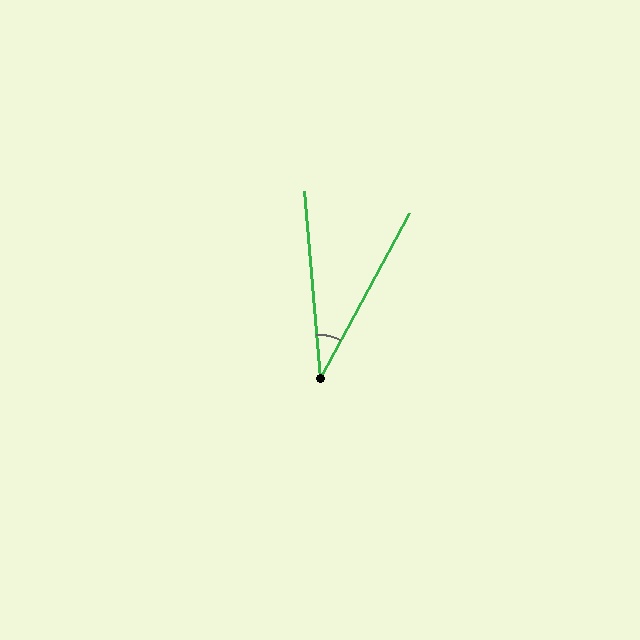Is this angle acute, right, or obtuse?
It is acute.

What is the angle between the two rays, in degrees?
Approximately 33 degrees.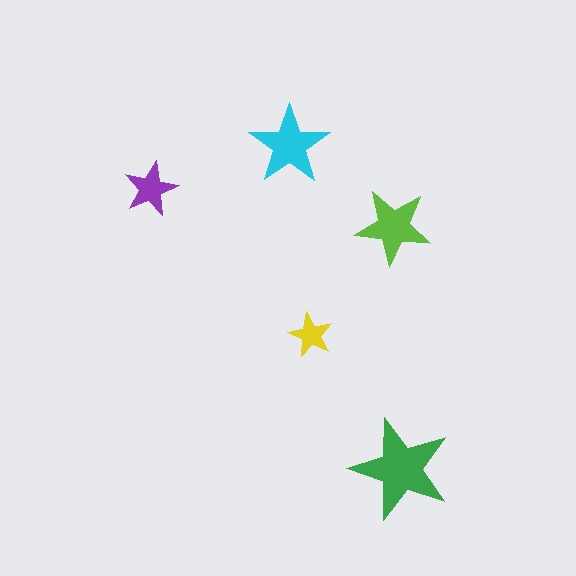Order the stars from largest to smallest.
the green one, the cyan one, the lime one, the purple one, the yellow one.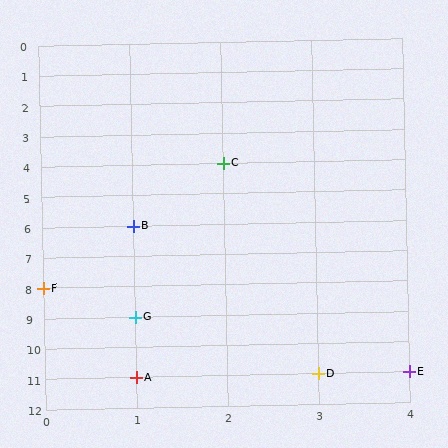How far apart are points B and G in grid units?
Points B and G are 3 rows apart.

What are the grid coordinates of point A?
Point A is at grid coordinates (1, 11).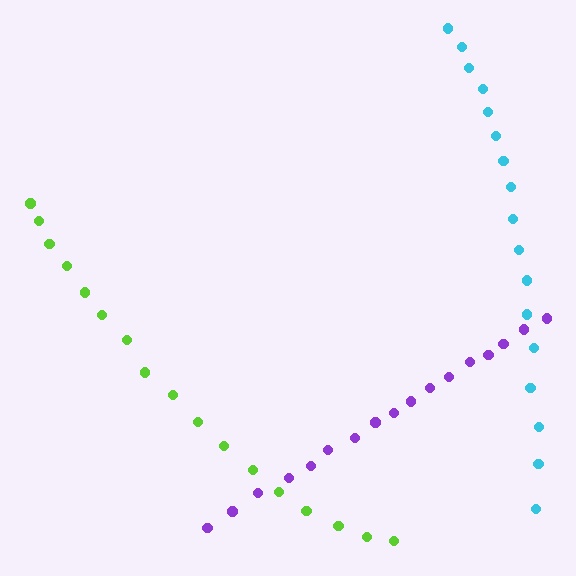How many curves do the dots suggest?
There are 3 distinct paths.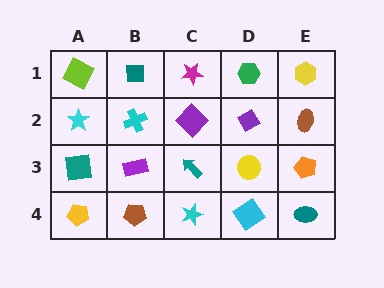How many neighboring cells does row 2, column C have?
4.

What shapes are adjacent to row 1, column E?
A brown ellipse (row 2, column E), a green hexagon (row 1, column D).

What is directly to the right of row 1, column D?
A yellow hexagon.